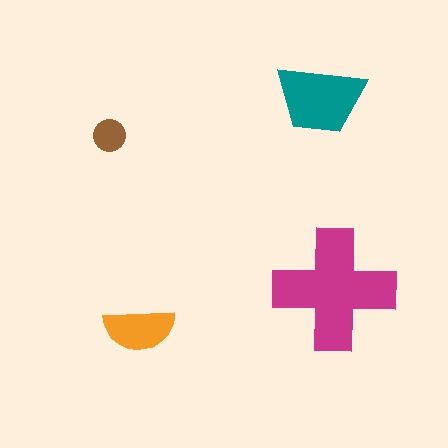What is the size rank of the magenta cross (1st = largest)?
1st.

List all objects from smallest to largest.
The brown circle, the orange semicircle, the teal trapezoid, the magenta cross.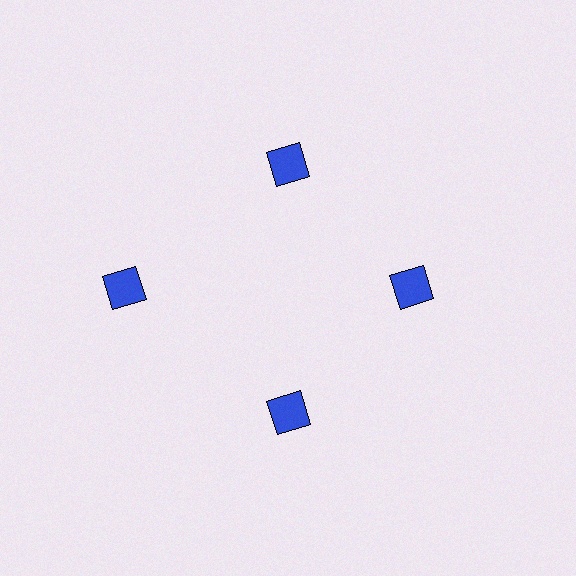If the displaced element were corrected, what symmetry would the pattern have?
It would have 4-fold rotational symmetry — the pattern would map onto itself every 90 degrees.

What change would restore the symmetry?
The symmetry would be restored by moving it inward, back onto the ring so that all 4 squares sit at equal angles and equal distance from the center.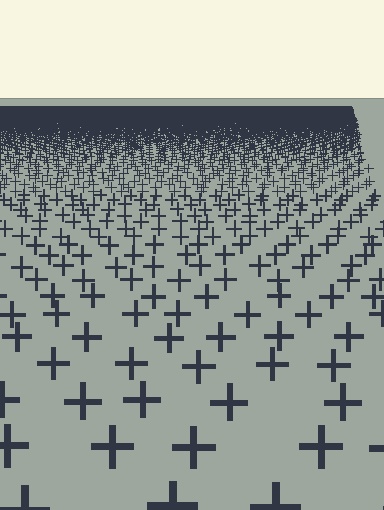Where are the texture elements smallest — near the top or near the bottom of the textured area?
Near the top.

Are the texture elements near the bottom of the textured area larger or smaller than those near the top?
Larger. Near the bottom, elements are closer to the viewer and appear at a bigger on-screen size.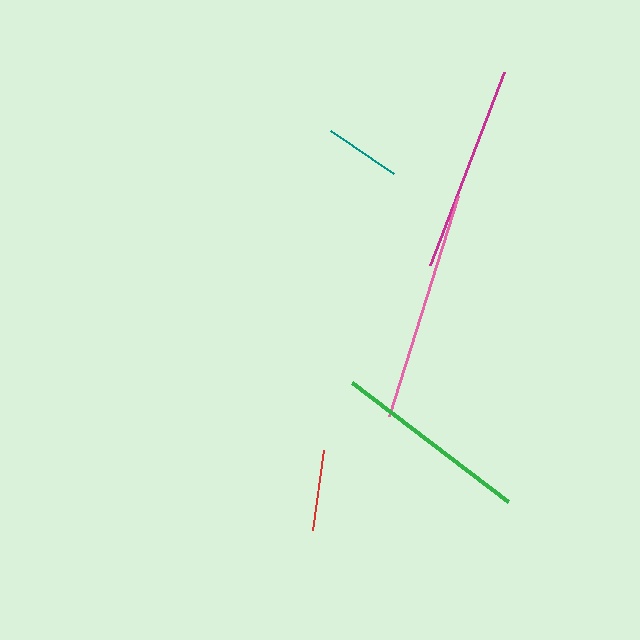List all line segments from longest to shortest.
From longest to shortest: pink, magenta, green, red, teal.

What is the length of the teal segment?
The teal segment is approximately 77 pixels long.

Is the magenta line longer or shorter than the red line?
The magenta line is longer than the red line.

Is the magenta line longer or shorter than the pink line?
The pink line is longer than the magenta line.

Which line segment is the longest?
The pink line is the longest at approximately 231 pixels.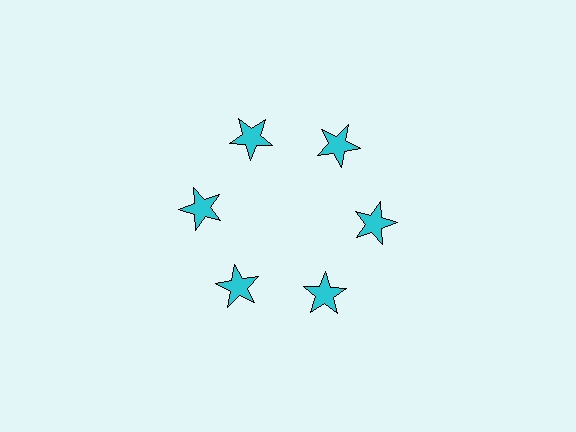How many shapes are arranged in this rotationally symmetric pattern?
There are 6 shapes, arranged in 6 groups of 1.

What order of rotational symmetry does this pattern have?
This pattern has 6-fold rotational symmetry.